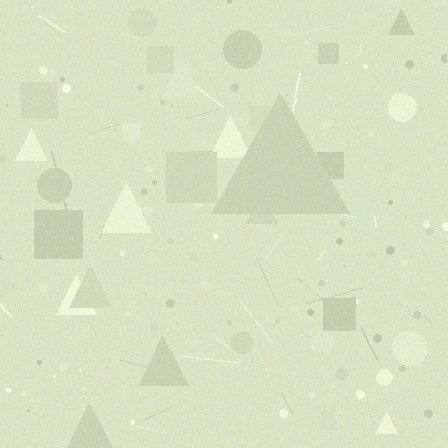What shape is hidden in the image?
A triangle is hidden in the image.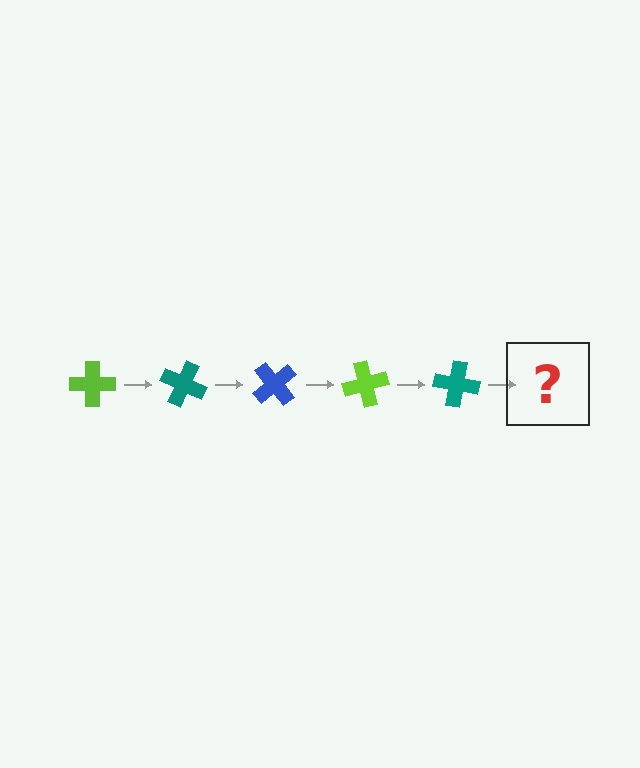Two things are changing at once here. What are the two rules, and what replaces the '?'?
The two rules are that it rotates 25 degrees each step and the color cycles through lime, teal, and blue. The '?' should be a blue cross, rotated 125 degrees from the start.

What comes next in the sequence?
The next element should be a blue cross, rotated 125 degrees from the start.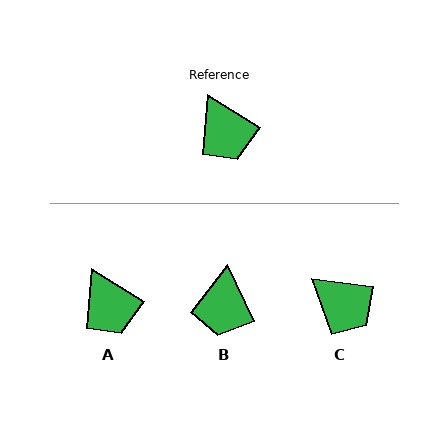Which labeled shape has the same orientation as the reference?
A.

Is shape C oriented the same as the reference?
No, it is off by about 24 degrees.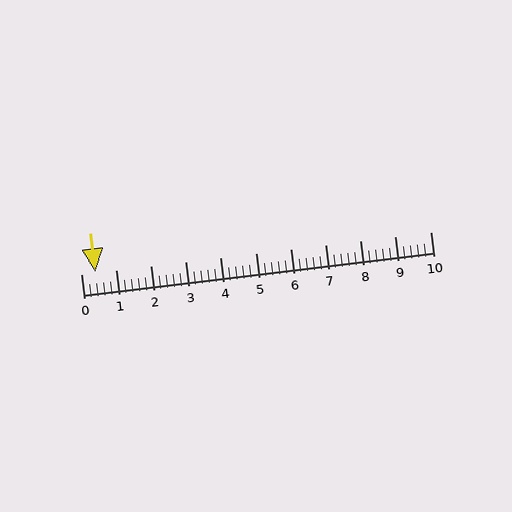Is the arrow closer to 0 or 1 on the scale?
The arrow is closer to 0.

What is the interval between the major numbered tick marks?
The major tick marks are spaced 1 units apart.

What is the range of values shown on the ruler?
The ruler shows values from 0 to 10.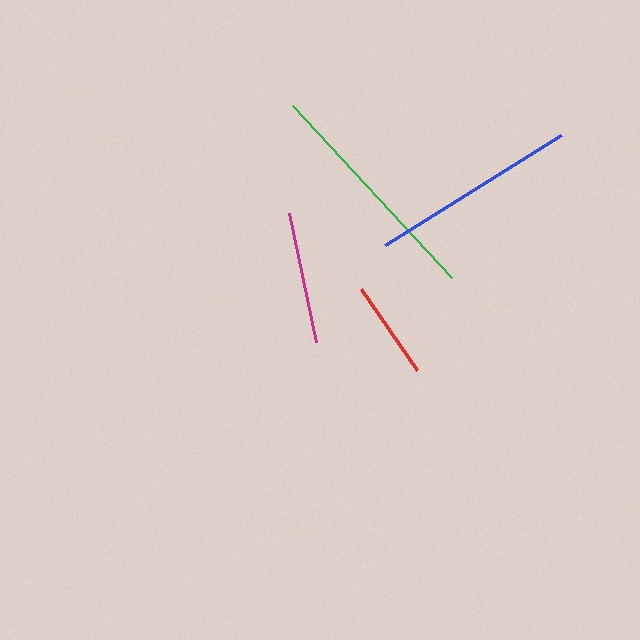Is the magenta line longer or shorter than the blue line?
The blue line is longer than the magenta line.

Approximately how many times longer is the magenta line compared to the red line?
The magenta line is approximately 1.3 times the length of the red line.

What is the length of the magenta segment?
The magenta segment is approximately 132 pixels long.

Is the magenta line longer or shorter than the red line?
The magenta line is longer than the red line.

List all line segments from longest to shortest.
From longest to shortest: green, blue, magenta, red.